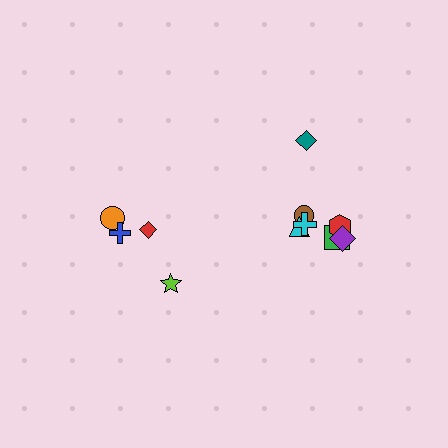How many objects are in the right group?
There are 7 objects.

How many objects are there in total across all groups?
There are 11 objects.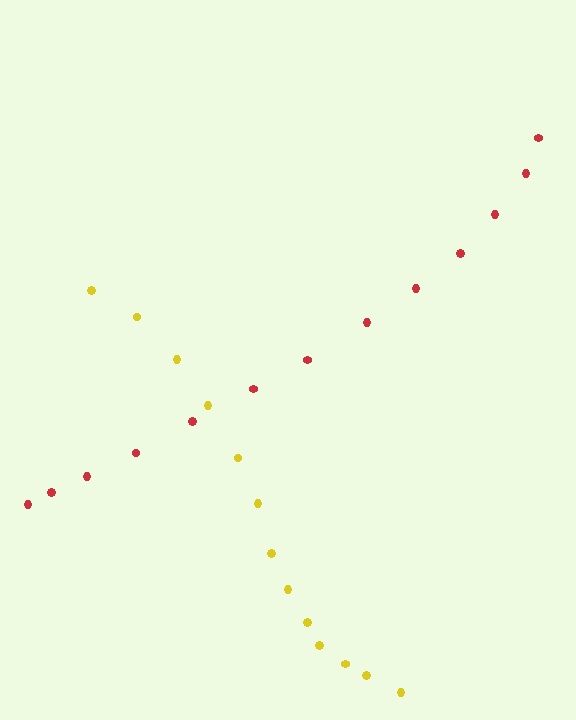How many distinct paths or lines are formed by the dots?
There are 2 distinct paths.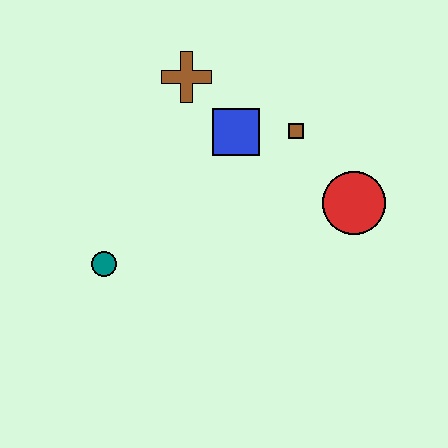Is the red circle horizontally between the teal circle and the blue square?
No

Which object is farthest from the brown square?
The teal circle is farthest from the brown square.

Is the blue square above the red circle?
Yes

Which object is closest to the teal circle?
The blue square is closest to the teal circle.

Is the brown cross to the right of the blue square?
No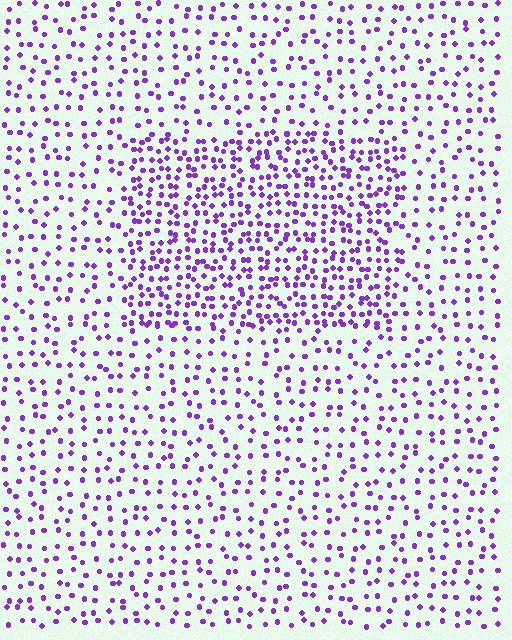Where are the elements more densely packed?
The elements are more densely packed inside the rectangle boundary.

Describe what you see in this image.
The image contains small purple elements arranged at two different densities. A rectangle-shaped region is visible where the elements are more densely packed than the surrounding area.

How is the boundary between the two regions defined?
The boundary is defined by a change in element density (approximately 2.0x ratio). All elements are the same color, size, and shape.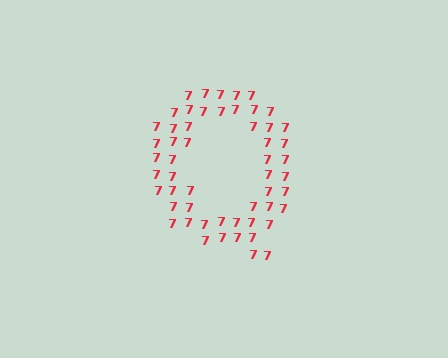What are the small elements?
The small elements are digit 7's.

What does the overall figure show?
The overall figure shows the letter Q.